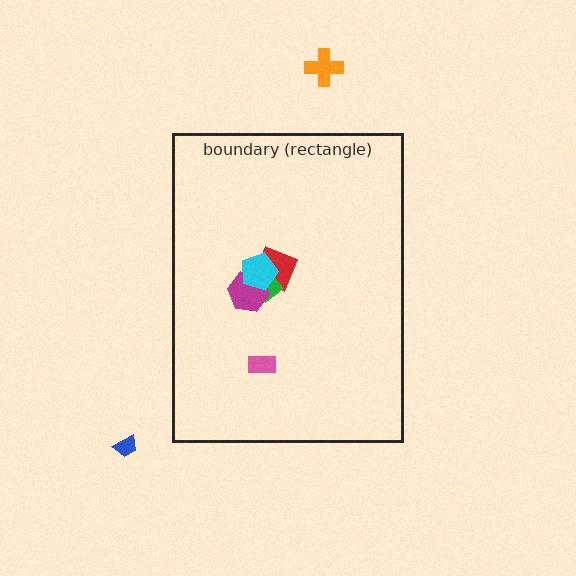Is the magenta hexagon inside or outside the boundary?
Inside.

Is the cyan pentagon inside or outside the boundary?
Inside.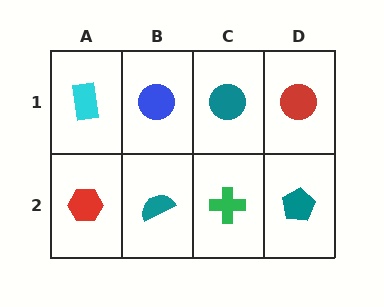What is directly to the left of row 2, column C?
A teal semicircle.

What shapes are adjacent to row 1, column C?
A green cross (row 2, column C), a blue circle (row 1, column B), a red circle (row 1, column D).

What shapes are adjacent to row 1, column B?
A teal semicircle (row 2, column B), a cyan rectangle (row 1, column A), a teal circle (row 1, column C).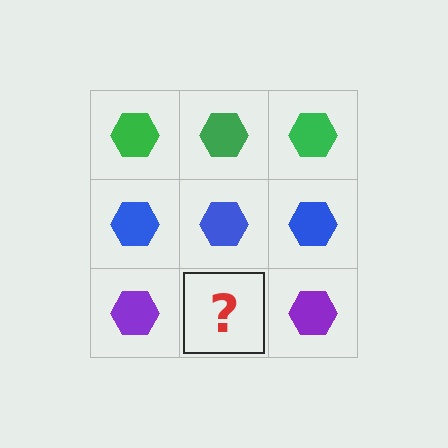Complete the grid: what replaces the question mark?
The question mark should be replaced with a purple hexagon.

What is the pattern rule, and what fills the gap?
The rule is that each row has a consistent color. The gap should be filled with a purple hexagon.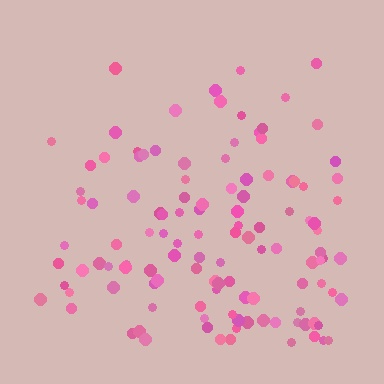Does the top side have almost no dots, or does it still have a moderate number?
Still a moderate number, just noticeably fewer than the bottom.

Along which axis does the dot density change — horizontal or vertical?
Vertical.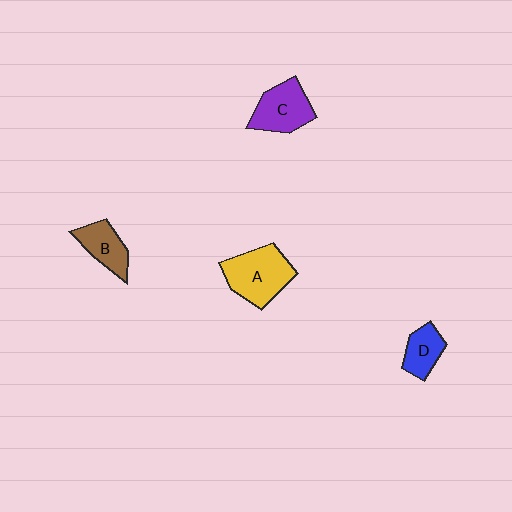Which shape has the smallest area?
Shape D (blue).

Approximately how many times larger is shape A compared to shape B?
Approximately 1.7 times.